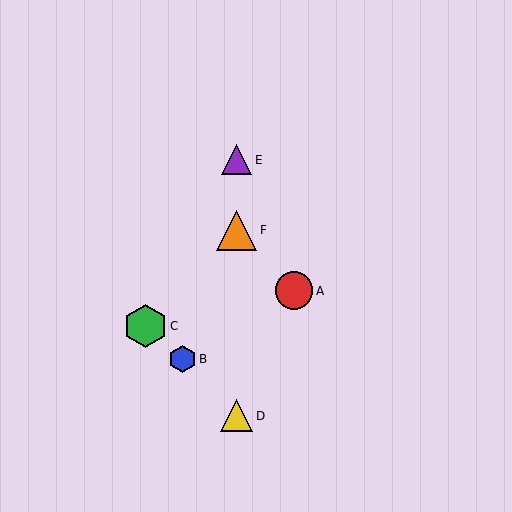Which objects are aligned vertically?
Objects D, E, F are aligned vertically.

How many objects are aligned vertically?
3 objects (D, E, F) are aligned vertically.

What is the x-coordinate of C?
Object C is at x≈145.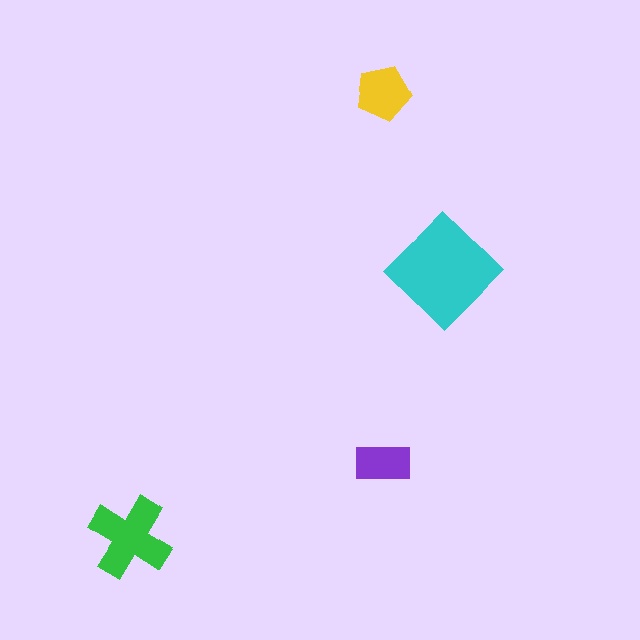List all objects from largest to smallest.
The cyan diamond, the green cross, the yellow pentagon, the purple rectangle.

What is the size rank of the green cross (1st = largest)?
2nd.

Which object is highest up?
The yellow pentagon is topmost.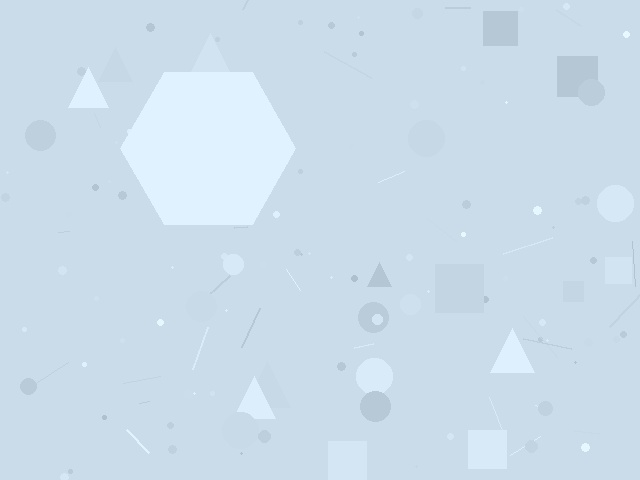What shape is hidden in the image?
A hexagon is hidden in the image.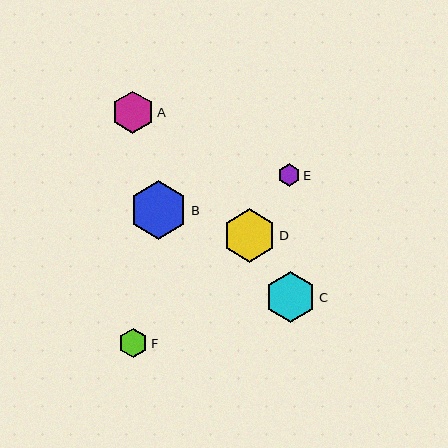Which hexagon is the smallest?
Hexagon E is the smallest with a size of approximately 22 pixels.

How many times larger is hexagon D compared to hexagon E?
Hexagon D is approximately 2.4 times the size of hexagon E.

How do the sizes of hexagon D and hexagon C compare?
Hexagon D and hexagon C are approximately the same size.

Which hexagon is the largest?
Hexagon B is the largest with a size of approximately 58 pixels.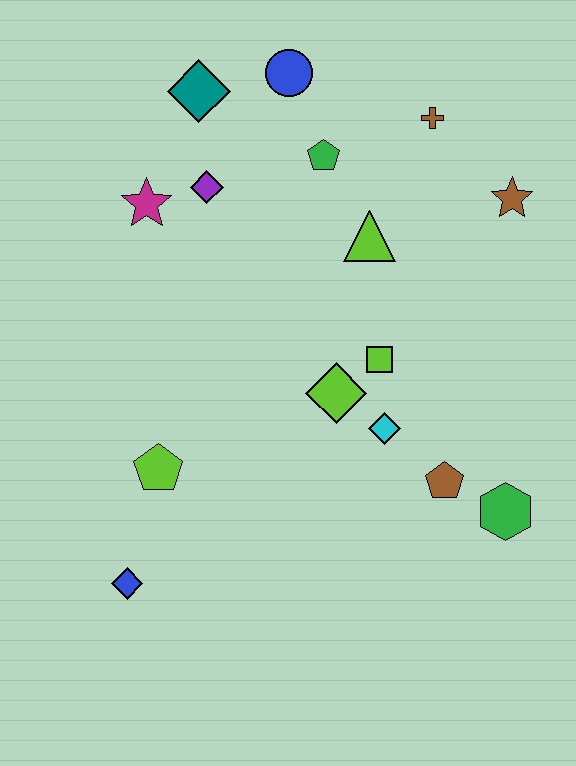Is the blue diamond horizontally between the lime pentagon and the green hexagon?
No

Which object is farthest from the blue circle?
The blue diamond is farthest from the blue circle.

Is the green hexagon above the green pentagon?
No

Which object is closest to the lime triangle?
The green pentagon is closest to the lime triangle.